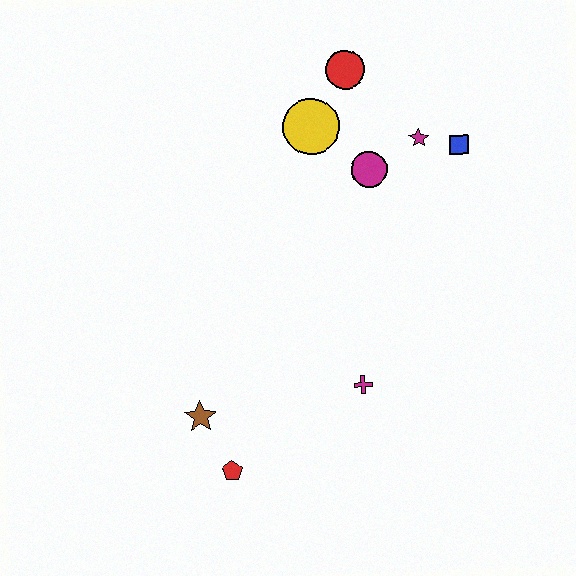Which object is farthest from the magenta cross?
The red circle is farthest from the magenta cross.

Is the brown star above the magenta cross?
No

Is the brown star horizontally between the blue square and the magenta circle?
No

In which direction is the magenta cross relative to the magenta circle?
The magenta cross is below the magenta circle.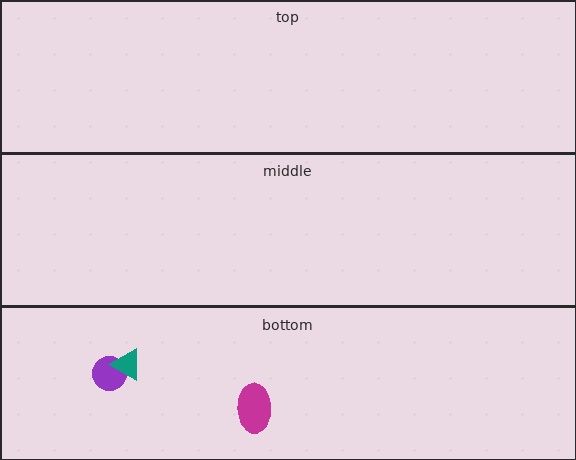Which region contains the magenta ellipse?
The bottom region.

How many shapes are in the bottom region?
3.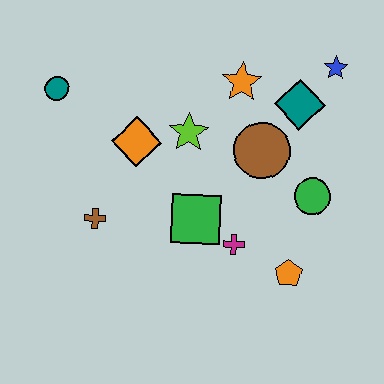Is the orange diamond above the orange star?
No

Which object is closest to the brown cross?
The orange diamond is closest to the brown cross.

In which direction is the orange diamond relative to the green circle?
The orange diamond is to the left of the green circle.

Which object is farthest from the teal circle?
The orange pentagon is farthest from the teal circle.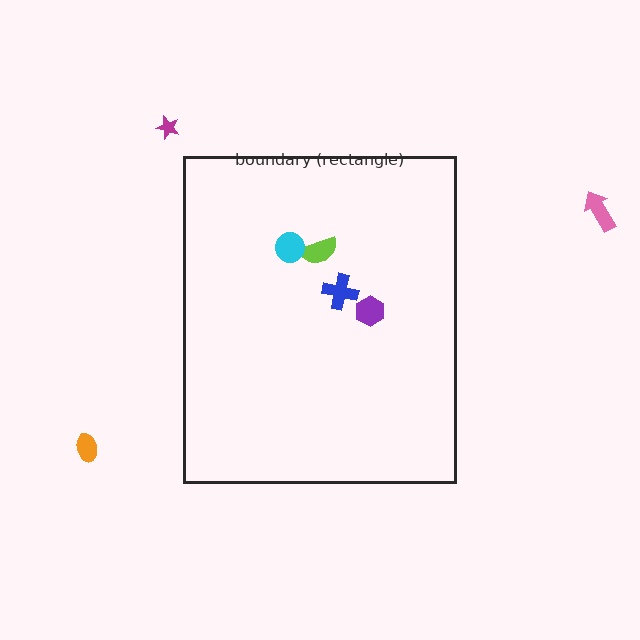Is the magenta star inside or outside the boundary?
Outside.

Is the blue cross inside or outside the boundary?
Inside.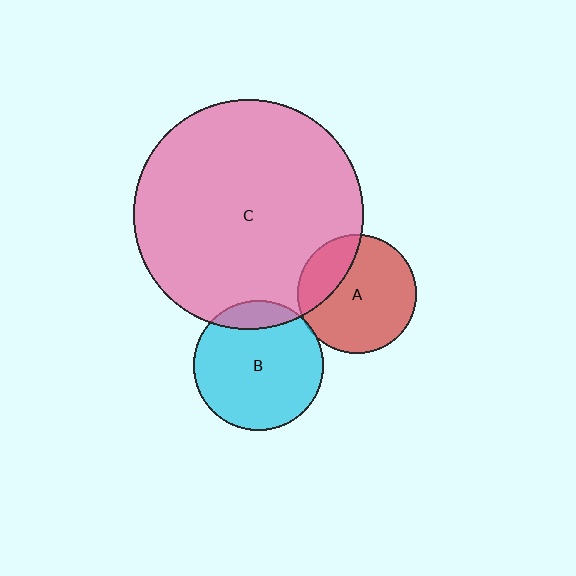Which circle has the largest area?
Circle C (pink).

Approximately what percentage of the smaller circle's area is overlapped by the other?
Approximately 15%.